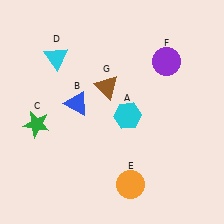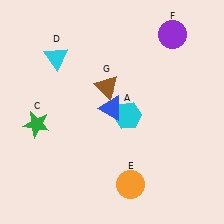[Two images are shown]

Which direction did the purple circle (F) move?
The purple circle (F) moved up.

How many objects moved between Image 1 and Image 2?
2 objects moved between the two images.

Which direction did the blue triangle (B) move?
The blue triangle (B) moved right.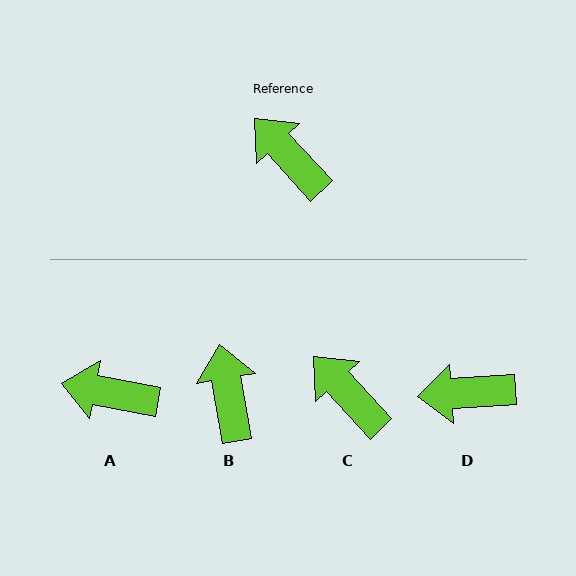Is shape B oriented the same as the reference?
No, it is off by about 33 degrees.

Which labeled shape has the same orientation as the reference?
C.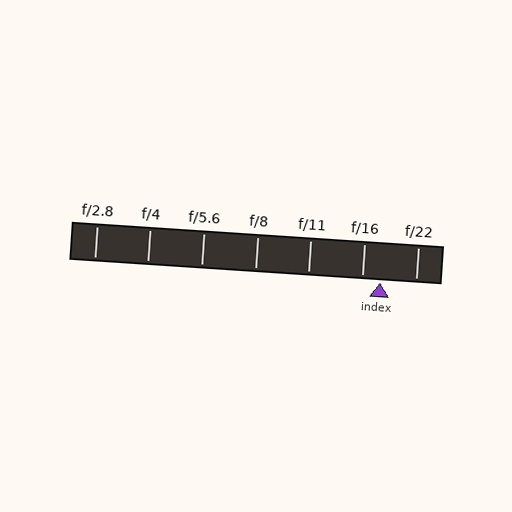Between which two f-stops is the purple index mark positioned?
The index mark is between f/16 and f/22.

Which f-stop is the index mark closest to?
The index mark is closest to f/16.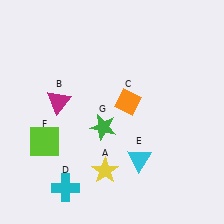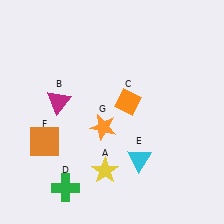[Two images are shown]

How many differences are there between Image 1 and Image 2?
There are 3 differences between the two images.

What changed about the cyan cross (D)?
In Image 1, D is cyan. In Image 2, it changed to green.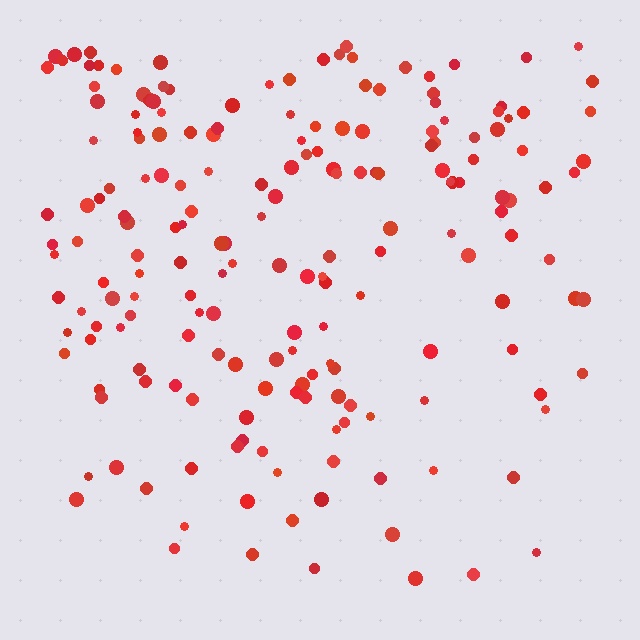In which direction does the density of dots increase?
From bottom to top, with the top side densest.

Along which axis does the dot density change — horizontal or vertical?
Vertical.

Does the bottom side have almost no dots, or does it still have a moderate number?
Still a moderate number, just noticeably fewer than the top.